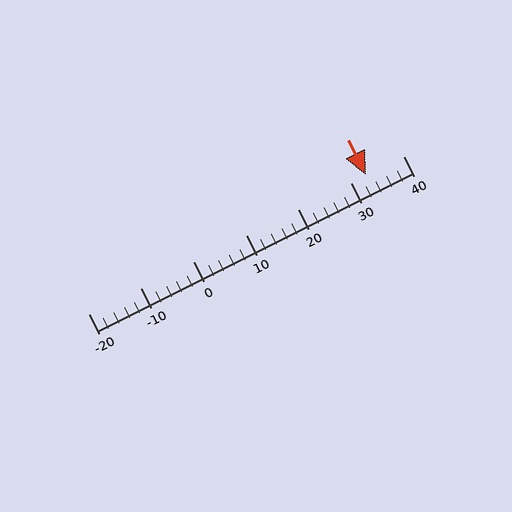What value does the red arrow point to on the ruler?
The red arrow points to approximately 33.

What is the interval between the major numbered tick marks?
The major tick marks are spaced 10 units apart.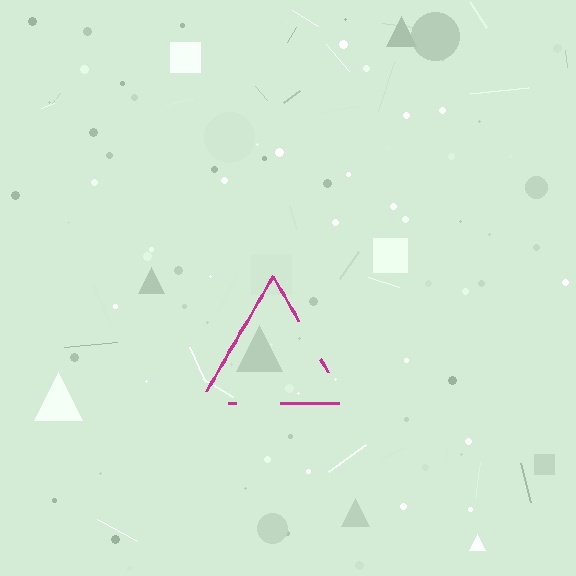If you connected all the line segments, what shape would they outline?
They would outline a triangle.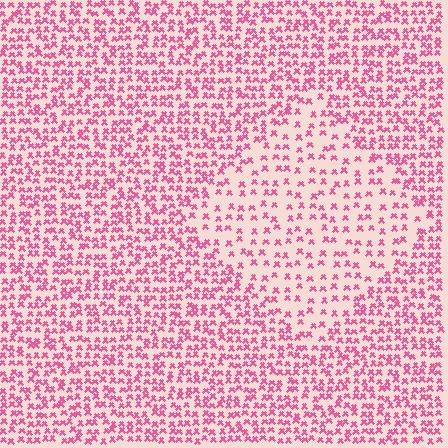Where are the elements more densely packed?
The elements are more densely packed outside the diamond boundary.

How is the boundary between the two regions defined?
The boundary is defined by a change in element density (approximately 2.0x ratio). All elements are the same color, size, and shape.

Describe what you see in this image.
The image contains small pink elements arranged at two different densities. A diamond-shaped region is visible where the elements are less densely packed than the surrounding area.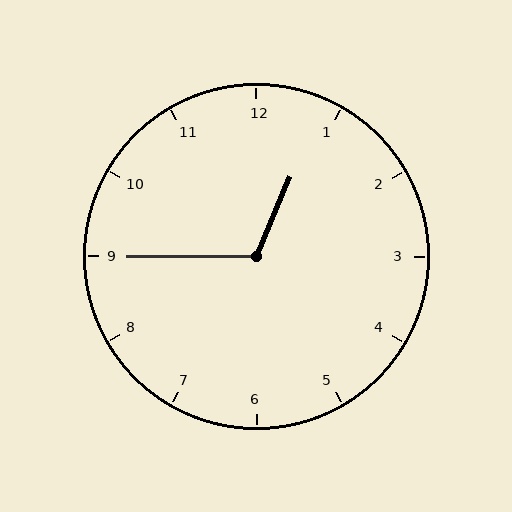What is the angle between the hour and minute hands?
Approximately 112 degrees.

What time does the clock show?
12:45.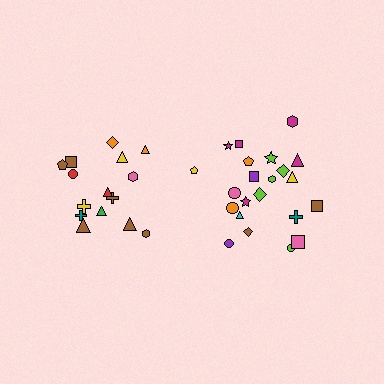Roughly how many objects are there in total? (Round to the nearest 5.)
Roughly 35 objects in total.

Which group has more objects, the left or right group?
The right group.